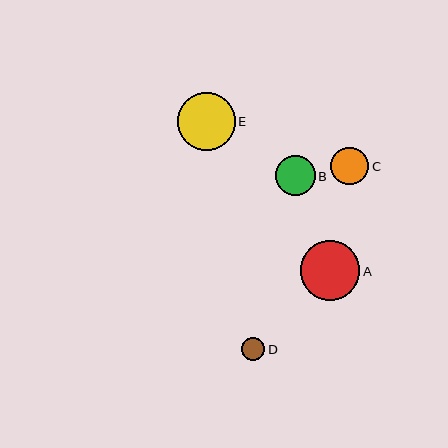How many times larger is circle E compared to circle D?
Circle E is approximately 2.5 times the size of circle D.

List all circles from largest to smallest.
From largest to smallest: A, E, B, C, D.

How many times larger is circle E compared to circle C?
Circle E is approximately 1.5 times the size of circle C.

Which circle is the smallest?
Circle D is the smallest with a size of approximately 23 pixels.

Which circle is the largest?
Circle A is the largest with a size of approximately 60 pixels.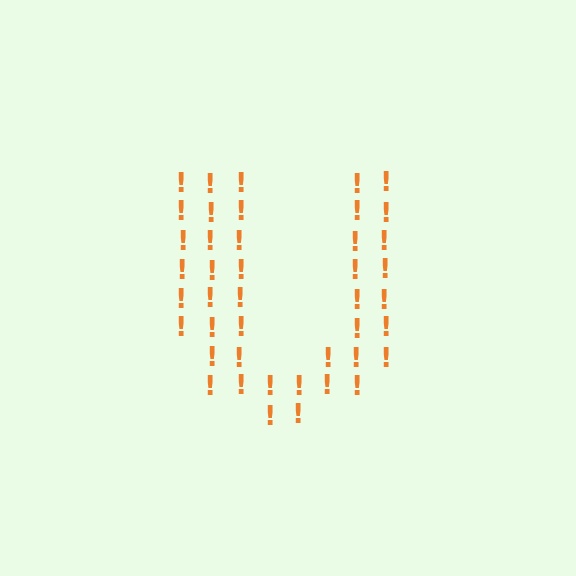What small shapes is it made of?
It is made of small exclamation marks.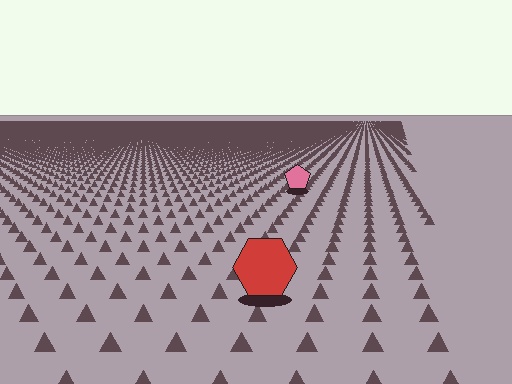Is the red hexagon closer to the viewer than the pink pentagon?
Yes. The red hexagon is closer — you can tell from the texture gradient: the ground texture is coarser near it.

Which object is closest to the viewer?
The red hexagon is closest. The texture marks near it are larger and more spread out.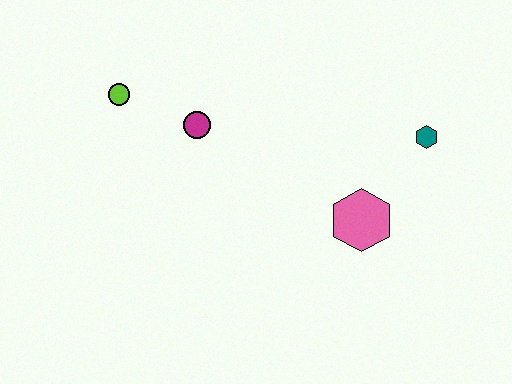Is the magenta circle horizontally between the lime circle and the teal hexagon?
Yes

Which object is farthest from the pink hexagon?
The lime circle is farthest from the pink hexagon.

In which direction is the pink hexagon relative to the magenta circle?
The pink hexagon is to the right of the magenta circle.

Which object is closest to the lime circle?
The magenta circle is closest to the lime circle.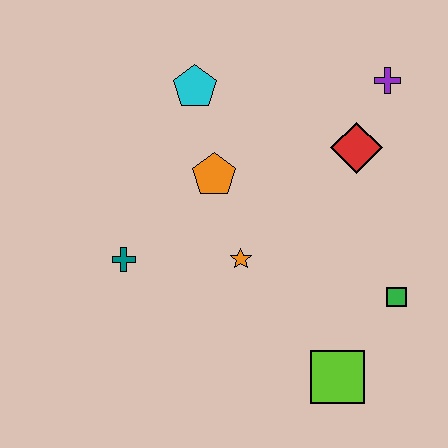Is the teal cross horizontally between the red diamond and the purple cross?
No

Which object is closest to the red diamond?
The purple cross is closest to the red diamond.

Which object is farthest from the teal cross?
The purple cross is farthest from the teal cross.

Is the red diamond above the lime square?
Yes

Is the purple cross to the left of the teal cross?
No